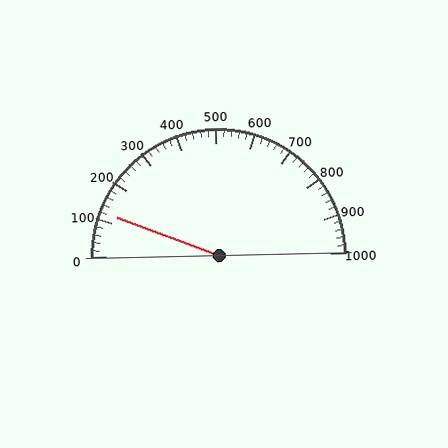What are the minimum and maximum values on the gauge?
The gauge ranges from 0 to 1000.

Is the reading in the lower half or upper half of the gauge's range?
The reading is in the lower half of the range (0 to 1000).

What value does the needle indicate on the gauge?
The needle indicates approximately 120.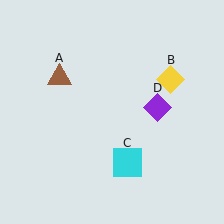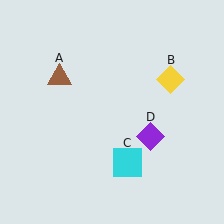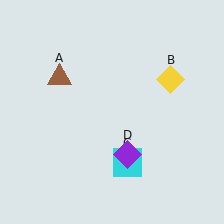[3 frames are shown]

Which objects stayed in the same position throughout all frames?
Brown triangle (object A) and yellow diamond (object B) and cyan square (object C) remained stationary.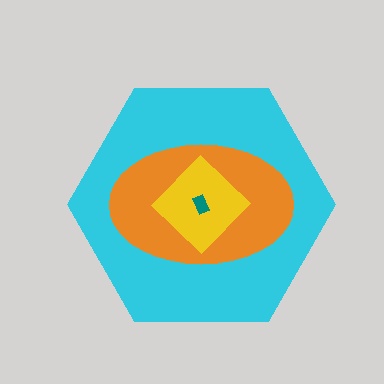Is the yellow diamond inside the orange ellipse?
Yes.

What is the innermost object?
The teal rectangle.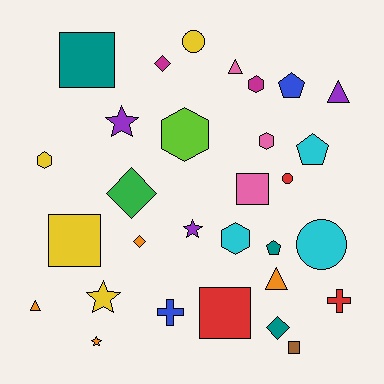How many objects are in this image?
There are 30 objects.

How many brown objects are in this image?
There is 1 brown object.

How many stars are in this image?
There are 4 stars.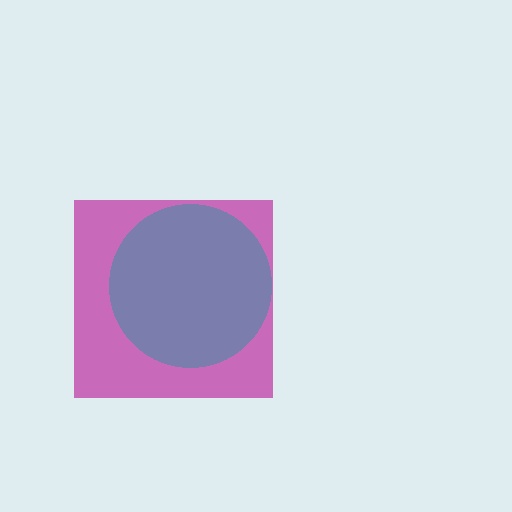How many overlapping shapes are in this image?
There are 2 overlapping shapes in the image.